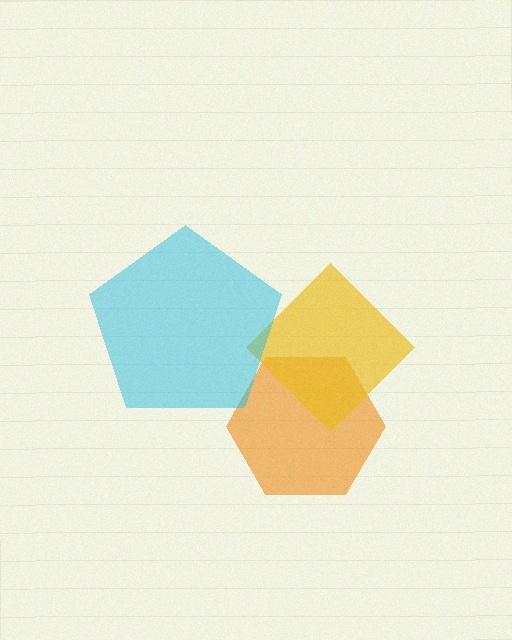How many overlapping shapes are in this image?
There are 3 overlapping shapes in the image.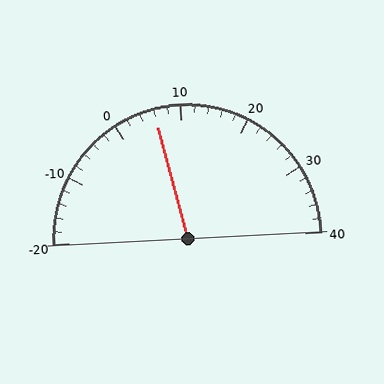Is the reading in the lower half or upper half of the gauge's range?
The reading is in the lower half of the range (-20 to 40).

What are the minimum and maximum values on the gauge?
The gauge ranges from -20 to 40.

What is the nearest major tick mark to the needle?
The nearest major tick mark is 10.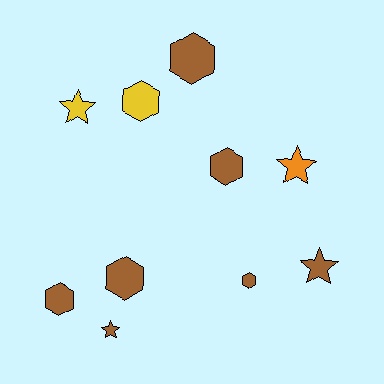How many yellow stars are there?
There is 1 yellow star.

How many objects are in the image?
There are 10 objects.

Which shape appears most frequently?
Hexagon, with 6 objects.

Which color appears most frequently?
Brown, with 7 objects.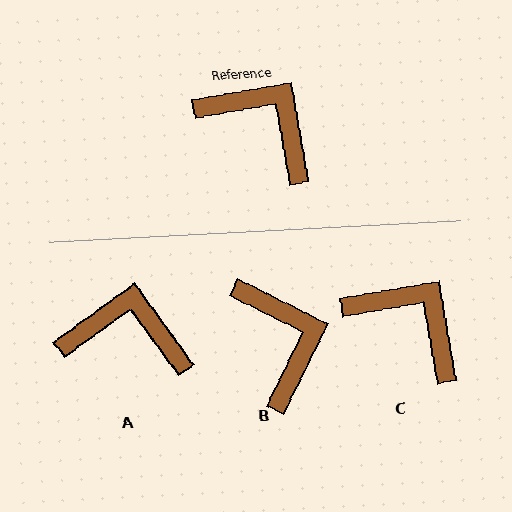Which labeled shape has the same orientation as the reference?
C.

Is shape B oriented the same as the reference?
No, it is off by about 36 degrees.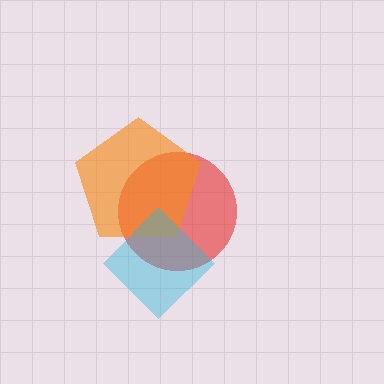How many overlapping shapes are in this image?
There are 3 overlapping shapes in the image.